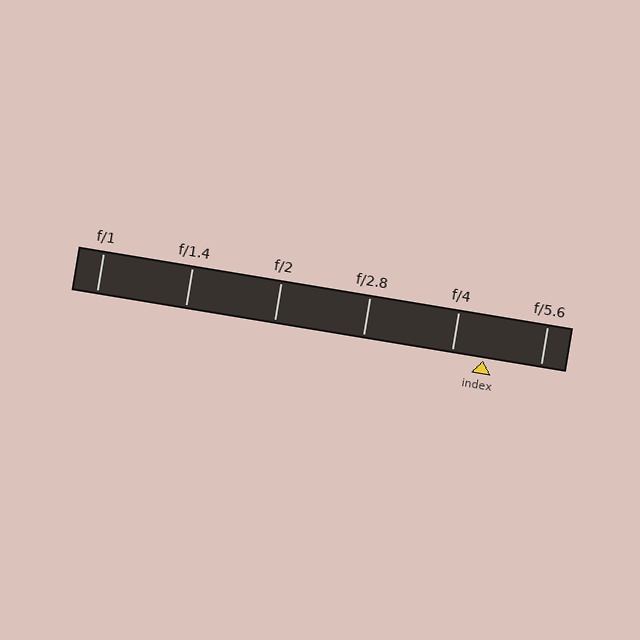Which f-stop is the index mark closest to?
The index mark is closest to f/4.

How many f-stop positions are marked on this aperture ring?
There are 6 f-stop positions marked.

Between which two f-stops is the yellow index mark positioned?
The index mark is between f/4 and f/5.6.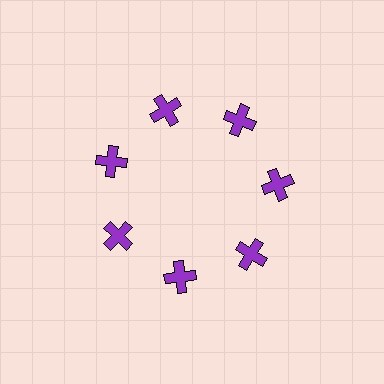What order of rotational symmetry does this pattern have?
This pattern has 7-fold rotational symmetry.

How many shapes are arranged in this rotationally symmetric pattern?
There are 7 shapes, arranged in 7 groups of 1.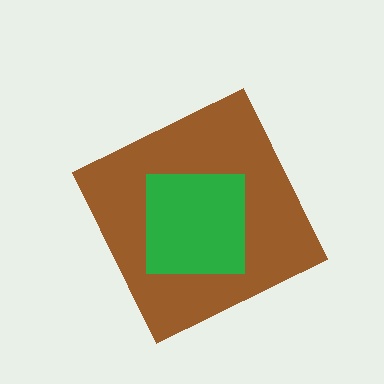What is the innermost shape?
The green square.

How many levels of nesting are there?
2.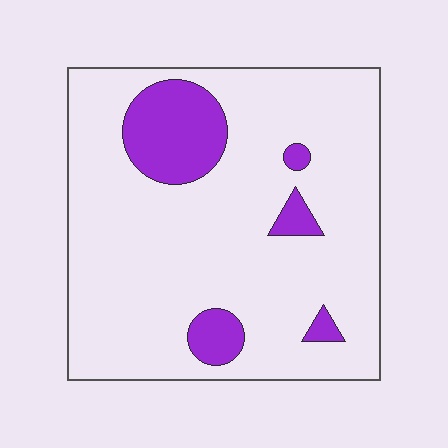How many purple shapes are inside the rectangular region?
5.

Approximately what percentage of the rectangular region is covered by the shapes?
Approximately 15%.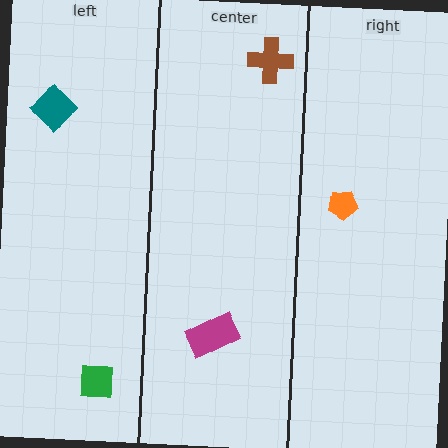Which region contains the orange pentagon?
The right region.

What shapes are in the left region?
The teal diamond, the green square.